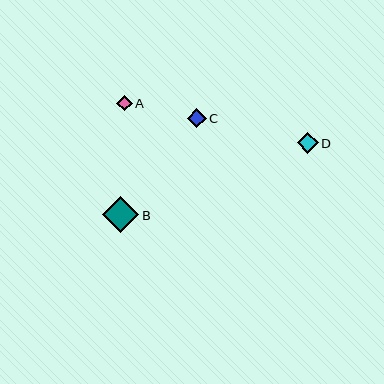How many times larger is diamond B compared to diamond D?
Diamond B is approximately 1.8 times the size of diamond D.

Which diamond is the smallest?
Diamond A is the smallest with a size of approximately 15 pixels.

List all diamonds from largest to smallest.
From largest to smallest: B, D, C, A.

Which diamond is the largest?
Diamond B is the largest with a size of approximately 36 pixels.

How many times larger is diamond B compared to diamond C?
Diamond B is approximately 1.9 times the size of diamond C.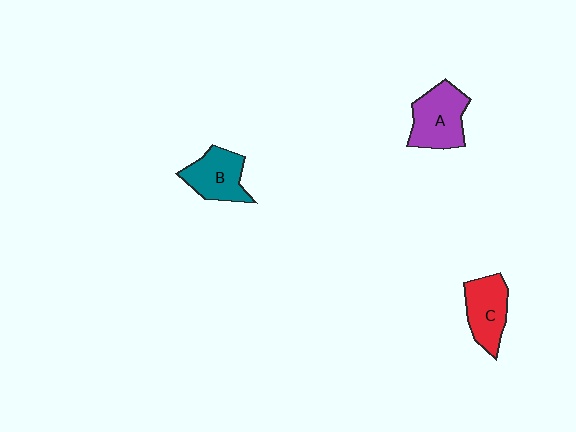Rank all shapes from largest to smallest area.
From largest to smallest: A (purple), B (teal), C (red).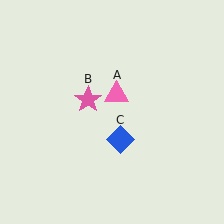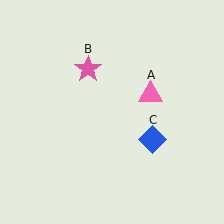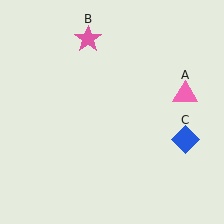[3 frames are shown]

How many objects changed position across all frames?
3 objects changed position: pink triangle (object A), pink star (object B), blue diamond (object C).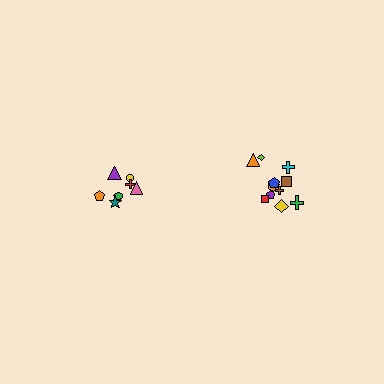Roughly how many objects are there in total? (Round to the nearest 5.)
Roughly 20 objects in total.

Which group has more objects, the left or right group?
The right group.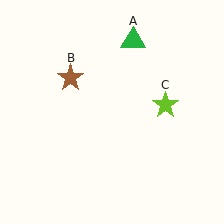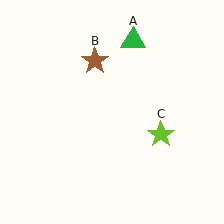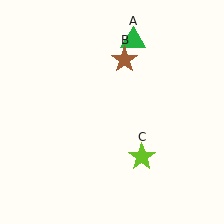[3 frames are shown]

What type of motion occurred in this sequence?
The brown star (object B), lime star (object C) rotated clockwise around the center of the scene.